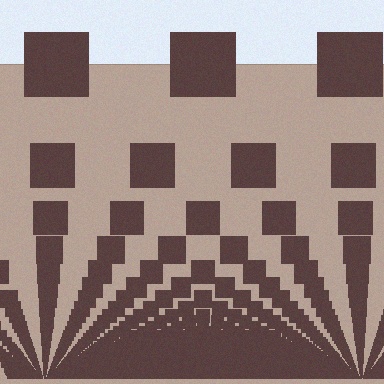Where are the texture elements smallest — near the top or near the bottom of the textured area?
Near the bottom.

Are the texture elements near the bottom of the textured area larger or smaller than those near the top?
Smaller. The gradient is inverted — elements near the bottom are smaller and denser.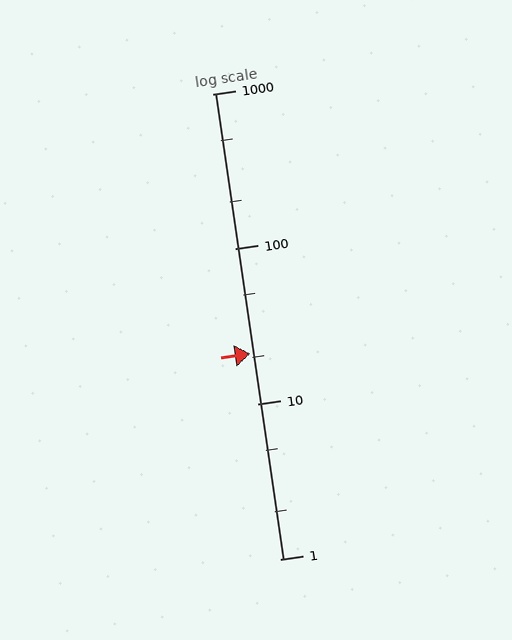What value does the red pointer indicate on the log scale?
The pointer indicates approximately 21.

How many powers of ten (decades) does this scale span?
The scale spans 3 decades, from 1 to 1000.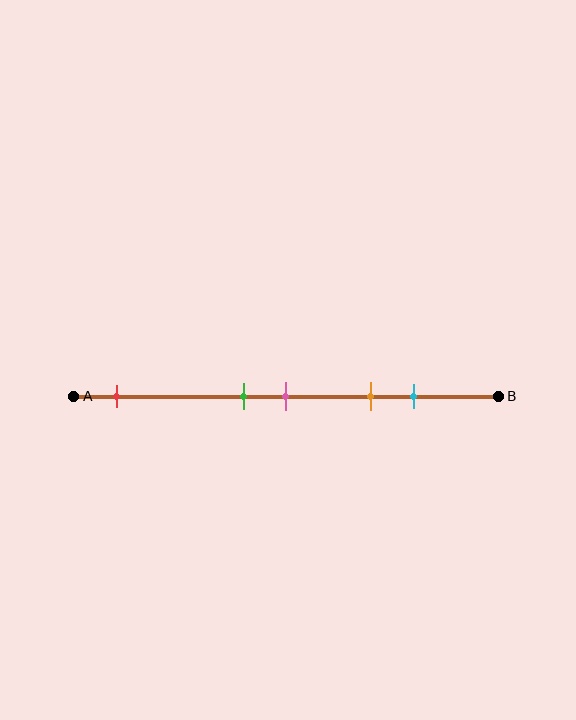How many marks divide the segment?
There are 5 marks dividing the segment.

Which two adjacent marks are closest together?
The green and pink marks are the closest adjacent pair.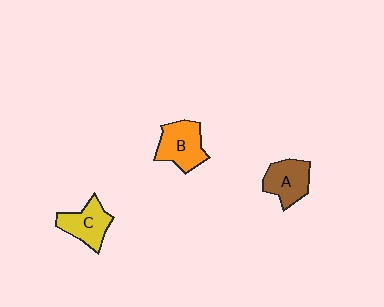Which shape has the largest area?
Shape B (orange).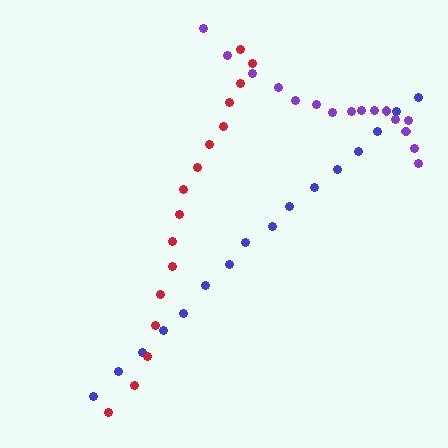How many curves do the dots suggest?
There are 3 distinct paths.